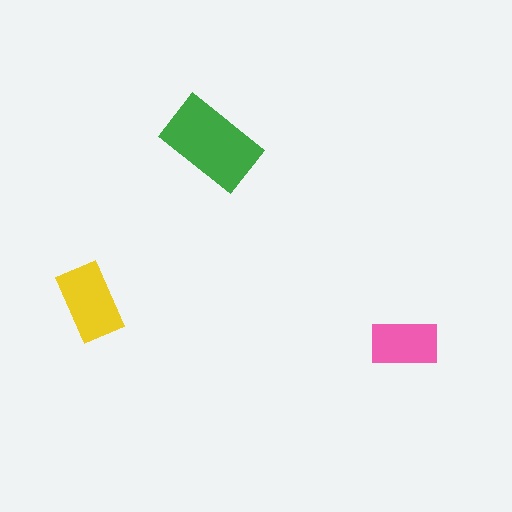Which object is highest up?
The green rectangle is topmost.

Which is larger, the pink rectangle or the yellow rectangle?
The yellow one.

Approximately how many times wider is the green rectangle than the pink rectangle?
About 1.5 times wider.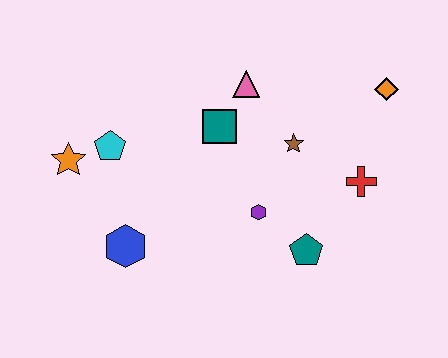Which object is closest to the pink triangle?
The teal square is closest to the pink triangle.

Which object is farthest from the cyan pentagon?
The orange diamond is farthest from the cyan pentagon.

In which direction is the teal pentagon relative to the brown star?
The teal pentagon is below the brown star.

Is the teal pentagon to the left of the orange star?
No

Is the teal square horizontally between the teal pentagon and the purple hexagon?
No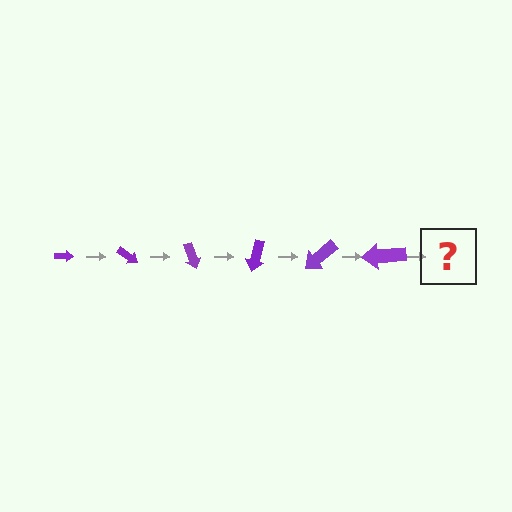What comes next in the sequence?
The next element should be an arrow, larger than the previous one and rotated 210 degrees from the start.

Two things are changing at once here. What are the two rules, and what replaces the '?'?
The two rules are that the arrow grows larger each step and it rotates 35 degrees each step. The '?' should be an arrow, larger than the previous one and rotated 210 degrees from the start.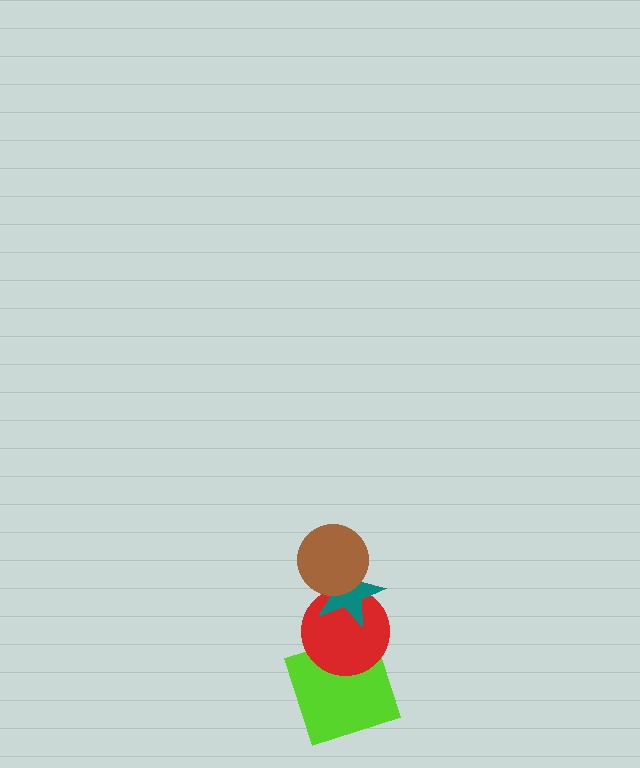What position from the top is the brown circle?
The brown circle is 1st from the top.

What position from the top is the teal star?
The teal star is 2nd from the top.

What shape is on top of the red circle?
The teal star is on top of the red circle.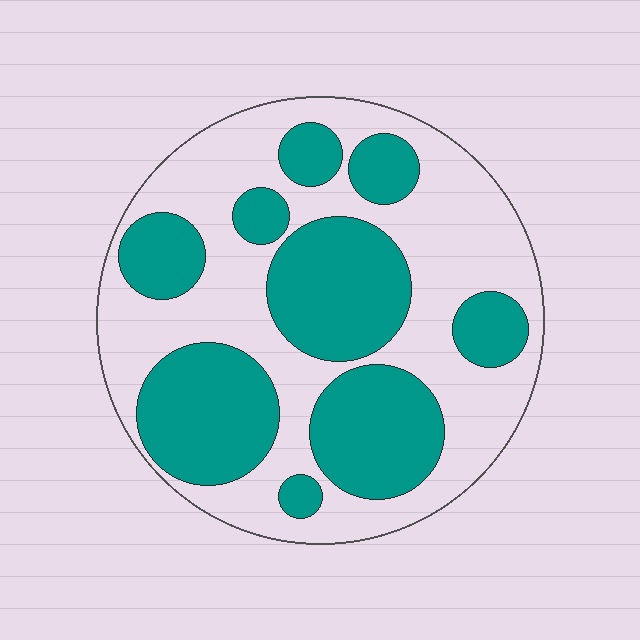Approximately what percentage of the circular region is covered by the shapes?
Approximately 45%.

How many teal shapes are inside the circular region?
9.